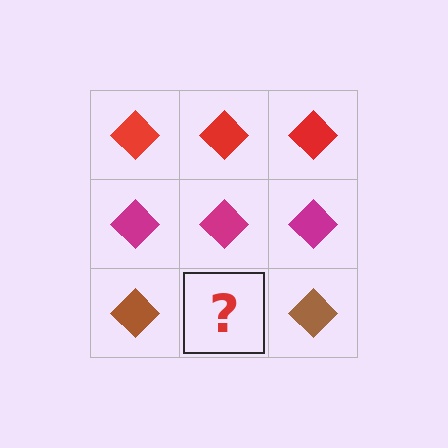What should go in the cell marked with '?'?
The missing cell should contain a brown diamond.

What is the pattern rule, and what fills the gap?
The rule is that each row has a consistent color. The gap should be filled with a brown diamond.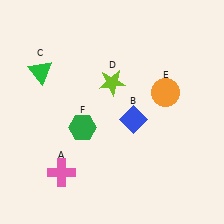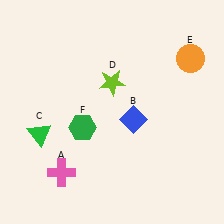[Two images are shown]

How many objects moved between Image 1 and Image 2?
2 objects moved between the two images.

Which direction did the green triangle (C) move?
The green triangle (C) moved down.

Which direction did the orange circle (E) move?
The orange circle (E) moved up.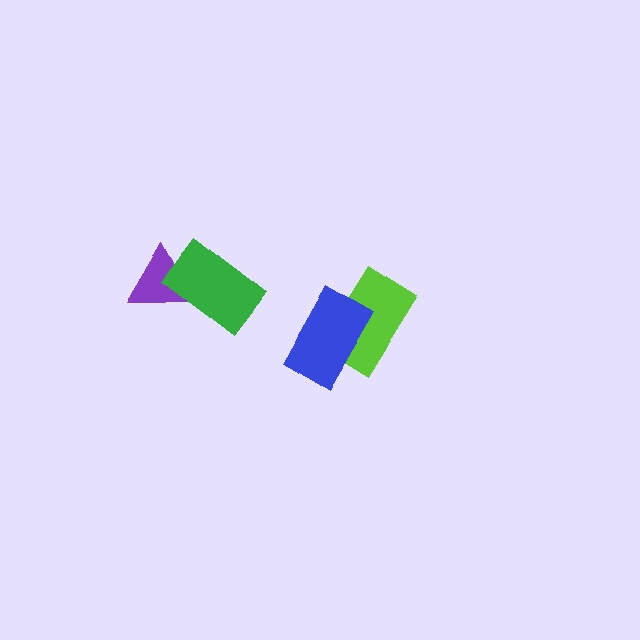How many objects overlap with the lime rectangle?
1 object overlaps with the lime rectangle.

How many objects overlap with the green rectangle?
1 object overlaps with the green rectangle.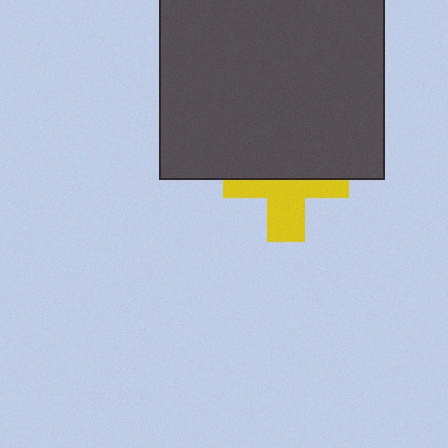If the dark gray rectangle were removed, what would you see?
You would see the complete yellow cross.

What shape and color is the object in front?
The object in front is a dark gray rectangle.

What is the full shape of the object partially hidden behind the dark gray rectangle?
The partially hidden object is a yellow cross.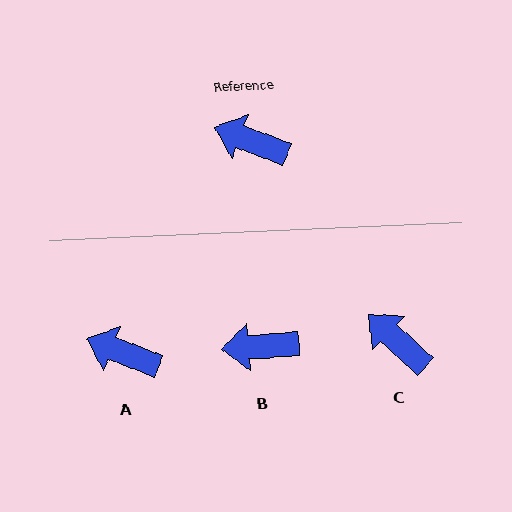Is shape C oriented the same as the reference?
No, it is off by about 22 degrees.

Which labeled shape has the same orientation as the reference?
A.